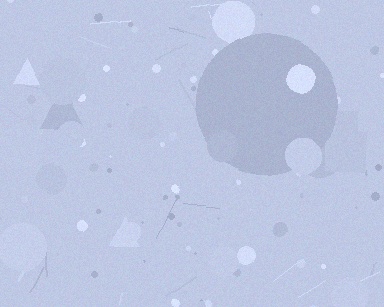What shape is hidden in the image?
A circle is hidden in the image.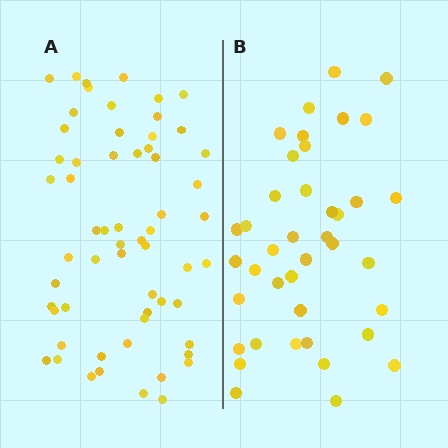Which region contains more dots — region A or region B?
Region A (the left region) has more dots.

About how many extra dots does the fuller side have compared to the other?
Region A has approximately 20 more dots than region B.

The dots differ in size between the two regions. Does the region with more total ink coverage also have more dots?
No. Region B has more total ink coverage because its dots are larger, but region A actually contains more individual dots. Total area can be misleading — the number of items is what matters here.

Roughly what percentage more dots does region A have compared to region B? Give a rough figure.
About 50% more.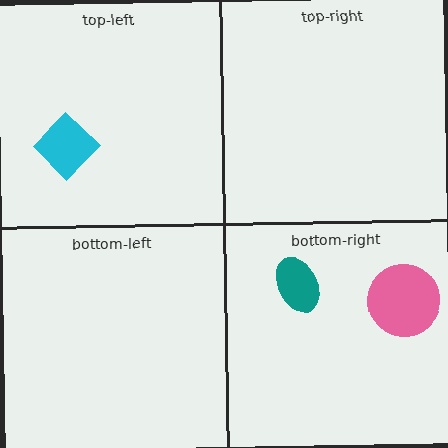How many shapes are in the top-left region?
1.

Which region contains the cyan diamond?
The top-left region.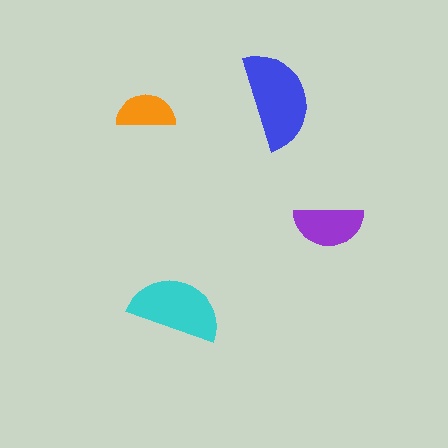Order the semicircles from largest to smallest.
the blue one, the cyan one, the purple one, the orange one.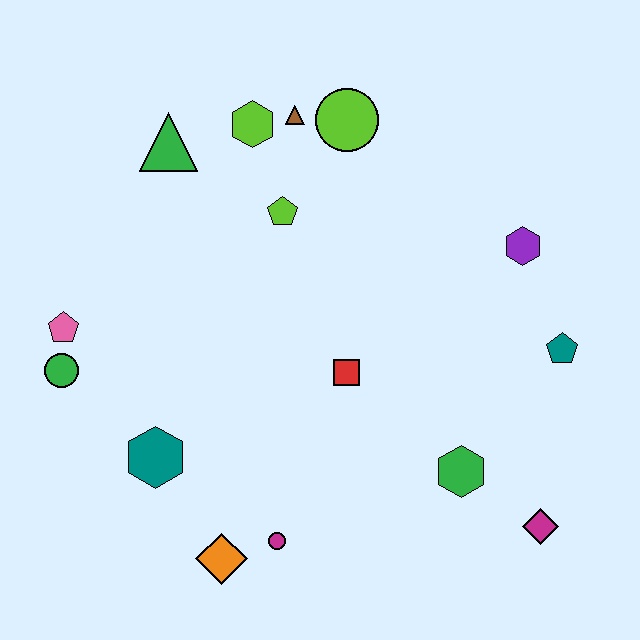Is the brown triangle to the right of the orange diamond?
Yes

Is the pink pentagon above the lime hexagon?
No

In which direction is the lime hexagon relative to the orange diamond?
The lime hexagon is above the orange diamond.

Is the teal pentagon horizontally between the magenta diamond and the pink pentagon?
No